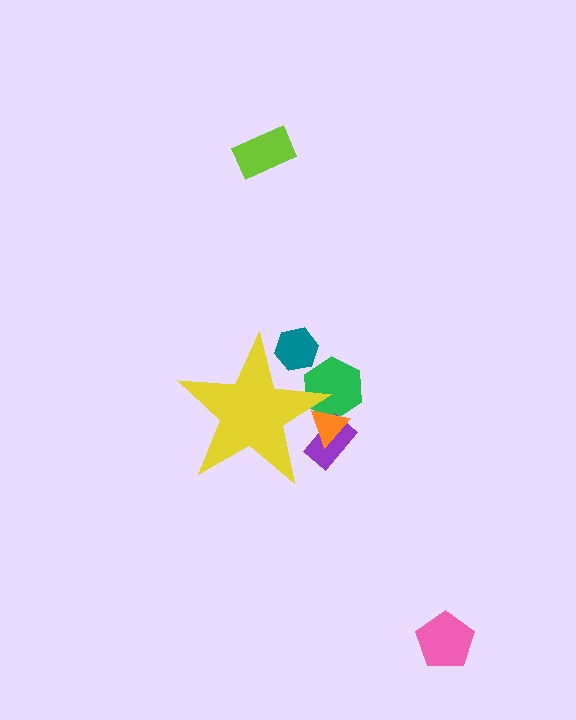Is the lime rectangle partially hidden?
No, the lime rectangle is fully visible.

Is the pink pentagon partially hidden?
No, the pink pentagon is fully visible.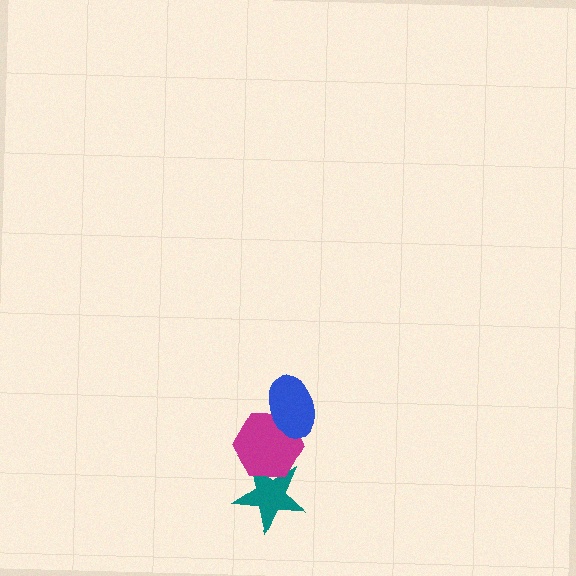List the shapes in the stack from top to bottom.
From top to bottom: the blue ellipse, the magenta hexagon, the teal star.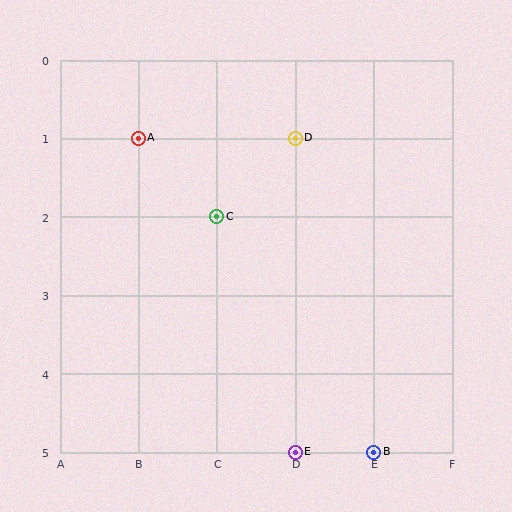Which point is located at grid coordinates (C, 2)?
Point C is at (C, 2).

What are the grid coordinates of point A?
Point A is at grid coordinates (B, 1).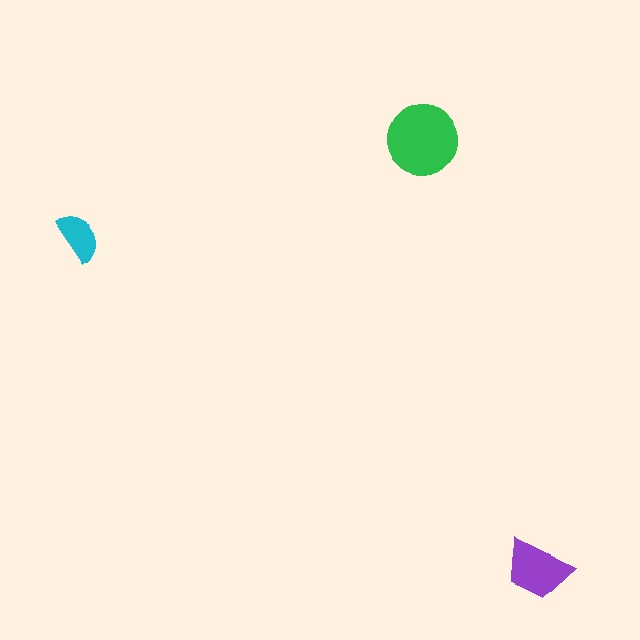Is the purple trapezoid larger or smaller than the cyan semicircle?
Larger.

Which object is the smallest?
The cyan semicircle.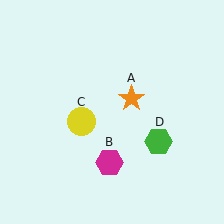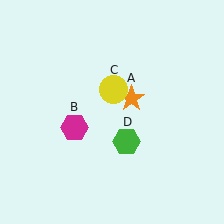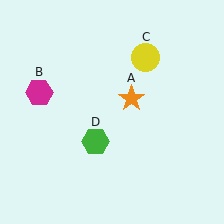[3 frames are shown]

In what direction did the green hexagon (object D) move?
The green hexagon (object D) moved left.